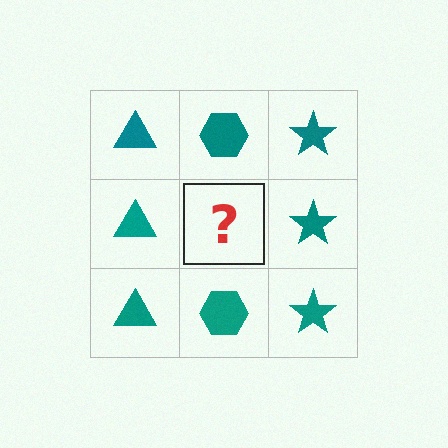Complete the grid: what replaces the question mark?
The question mark should be replaced with a teal hexagon.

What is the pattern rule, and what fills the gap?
The rule is that each column has a consistent shape. The gap should be filled with a teal hexagon.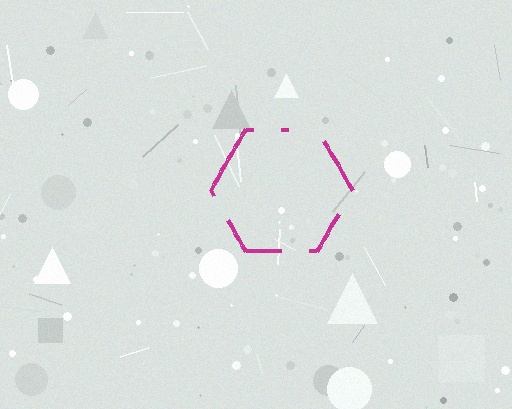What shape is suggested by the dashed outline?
The dashed outline suggests a hexagon.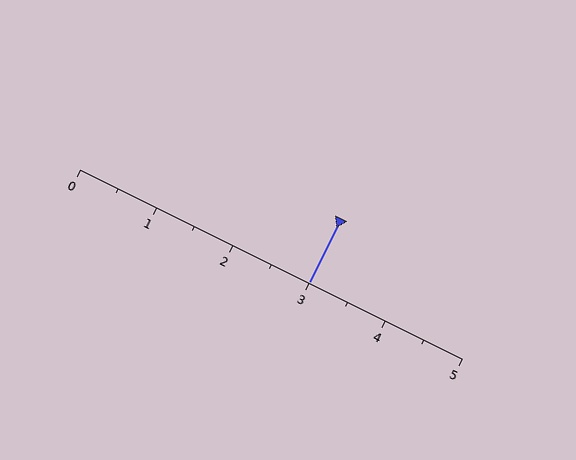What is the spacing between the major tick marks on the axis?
The major ticks are spaced 1 apart.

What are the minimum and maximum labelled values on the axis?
The axis runs from 0 to 5.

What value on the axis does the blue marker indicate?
The marker indicates approximately 3.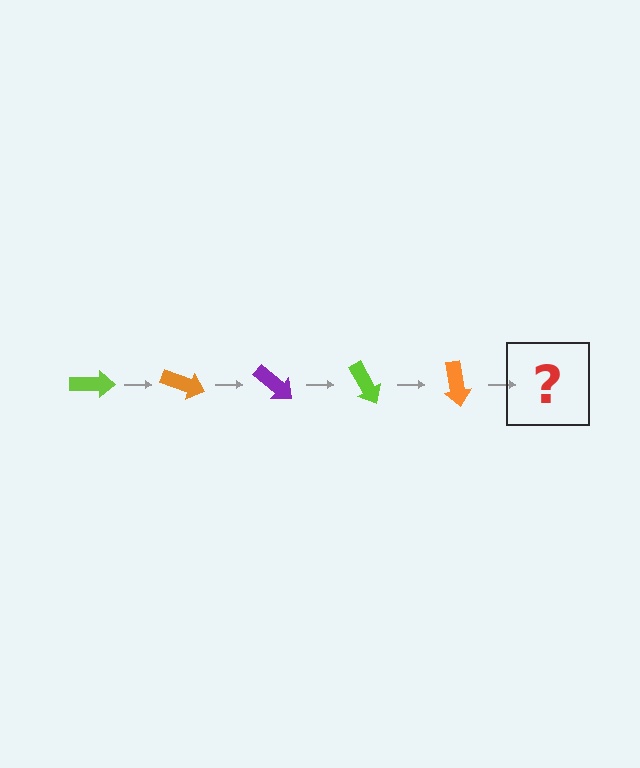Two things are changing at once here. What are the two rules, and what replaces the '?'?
The two rules are that it rotates 20 degrees each step and the color cycles through lime, orange, and purple. The '?' should be a purple arrow, rotated 100 degrees from the start.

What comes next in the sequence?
The next element should be a purple arrow, rotated 100 degrees from the start.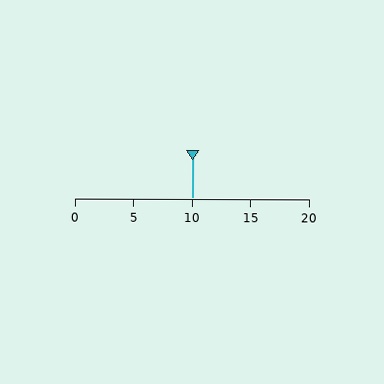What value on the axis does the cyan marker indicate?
The marker indicates approximately 10.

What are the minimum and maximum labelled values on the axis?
The axis runs from 0 to 20.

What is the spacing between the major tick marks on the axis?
The major ticks are spaced 5 apart.